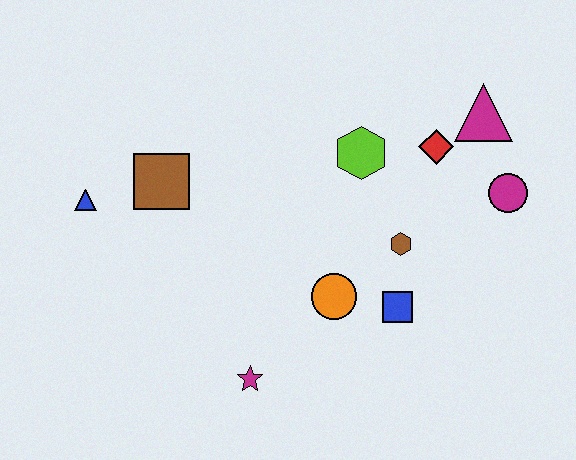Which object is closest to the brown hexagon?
The blue square is closest to the brown hexagon.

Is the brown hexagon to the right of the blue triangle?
Yes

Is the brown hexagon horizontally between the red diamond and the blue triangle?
Yes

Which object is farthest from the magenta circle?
The blue triangle is farthest from the magenta circle.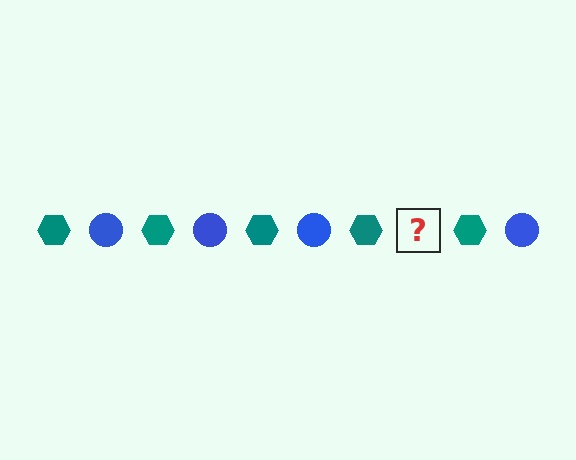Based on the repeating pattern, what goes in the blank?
The blank should be a blue circle.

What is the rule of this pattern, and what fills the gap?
The rule is that the pattern alternates between teal hexagon and blue circle. The gap should be filled with a blue circle.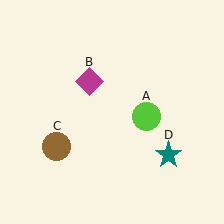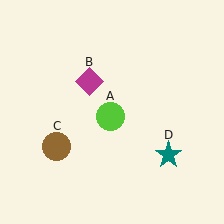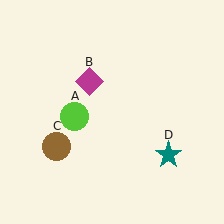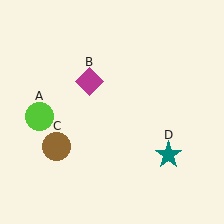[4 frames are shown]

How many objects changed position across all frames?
1 object changed position: lime circle (object A).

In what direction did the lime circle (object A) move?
The lime circle (object A) moved left.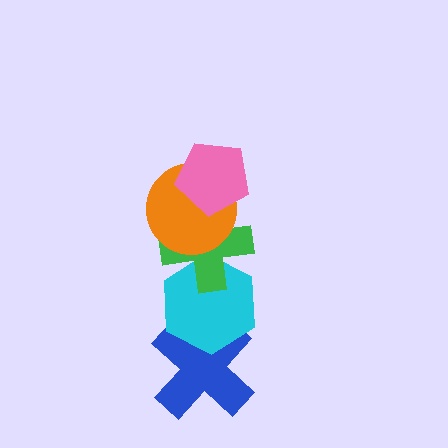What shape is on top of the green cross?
The orange circle is on top of the green cross.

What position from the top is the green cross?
The green cross is 3rd from the top.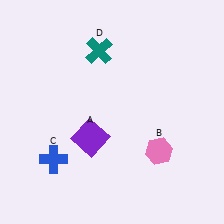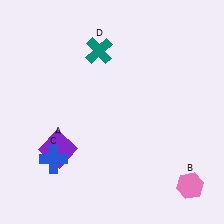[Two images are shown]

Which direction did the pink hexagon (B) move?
The pink hexagon (B) moved down.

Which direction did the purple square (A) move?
The purple square (A) moved left.